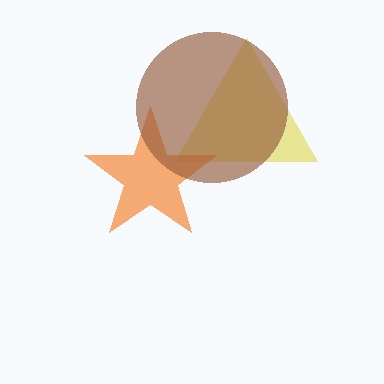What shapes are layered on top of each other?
The layered shapes are: a yellow triangle, an orange star, a brown circle.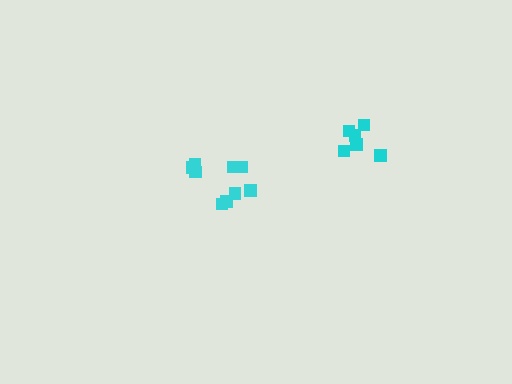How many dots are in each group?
Group 1: 10 dots, Group 2: 6 dots (16 total).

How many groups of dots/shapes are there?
There are 2 groups.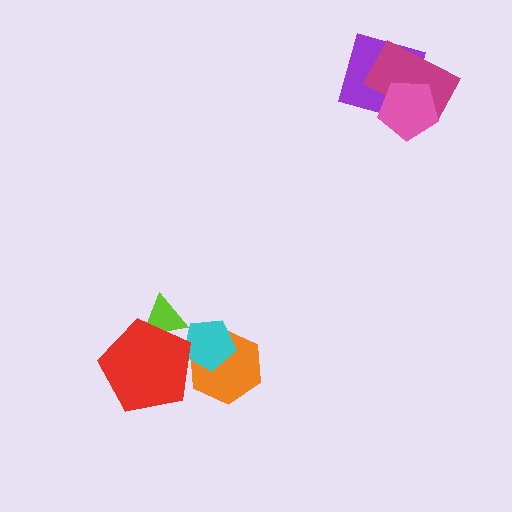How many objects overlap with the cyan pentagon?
2 objects overlap with the cyan pentagon.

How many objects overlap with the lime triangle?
1 object overlaps with the lime triangle.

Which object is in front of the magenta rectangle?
The pink pentagon is in front of the magenta rectangle.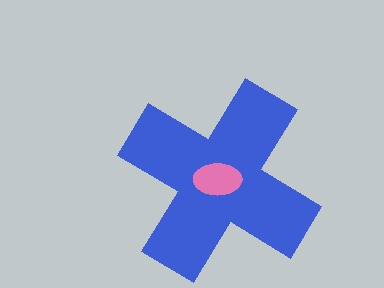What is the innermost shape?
The pink ellipse.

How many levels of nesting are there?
2.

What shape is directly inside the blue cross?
The pink ellipse.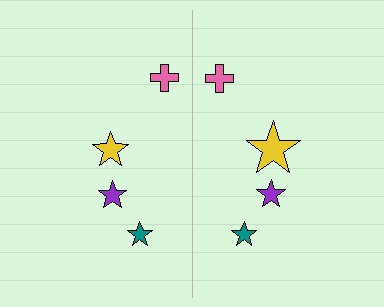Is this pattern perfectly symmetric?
No, the pattern is not perfectly symmetric. The yellow star on the right side has a different size than its mirror counterpart.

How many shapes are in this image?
There are 8 shapes in this image.